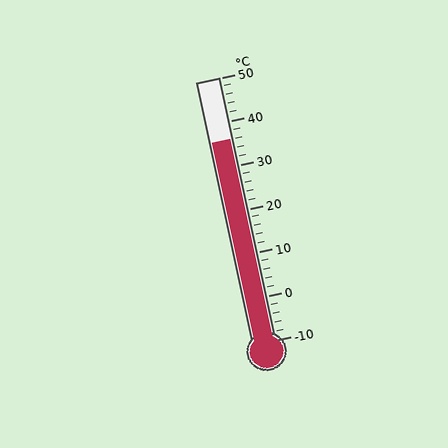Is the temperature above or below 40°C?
The temperature is below 40°C.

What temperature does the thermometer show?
The thermometer shows approximately 36°C.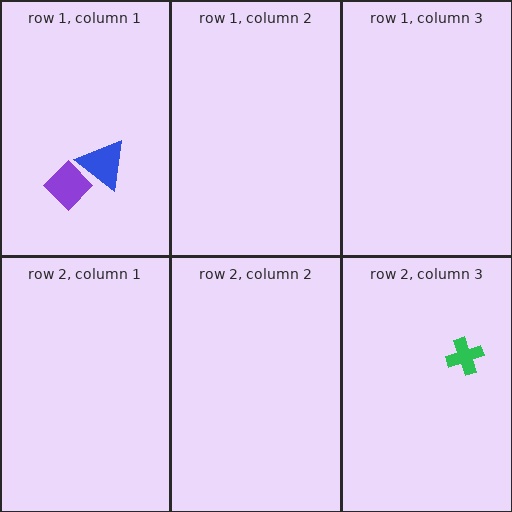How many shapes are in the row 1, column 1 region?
2.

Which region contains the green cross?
The row 2, column 3 region.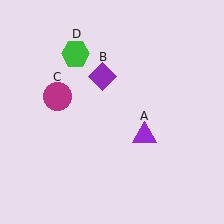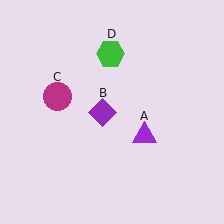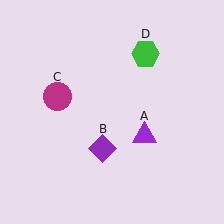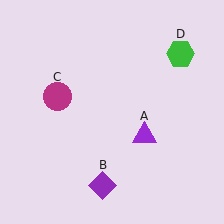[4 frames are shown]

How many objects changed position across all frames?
2 objects changed position: purple diamond (object B), green hexagon (object D).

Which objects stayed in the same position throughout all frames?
Purple triangle (object A) and magenta circle (object C) remained stationary.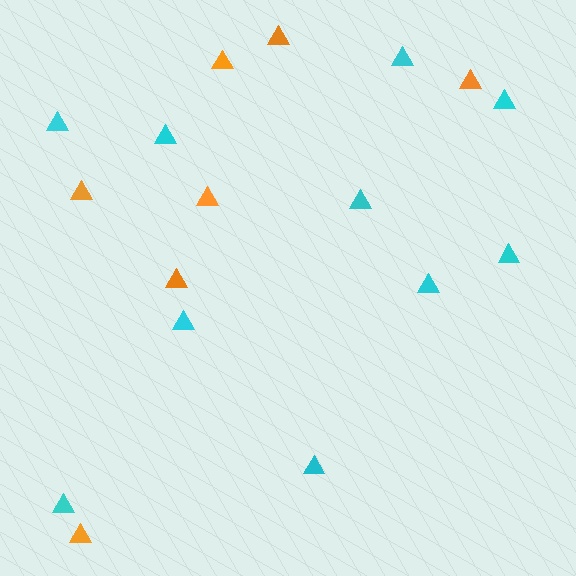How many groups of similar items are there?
There are 2 groups: one group of cyan triangles (10) and one group of orange triangles (7).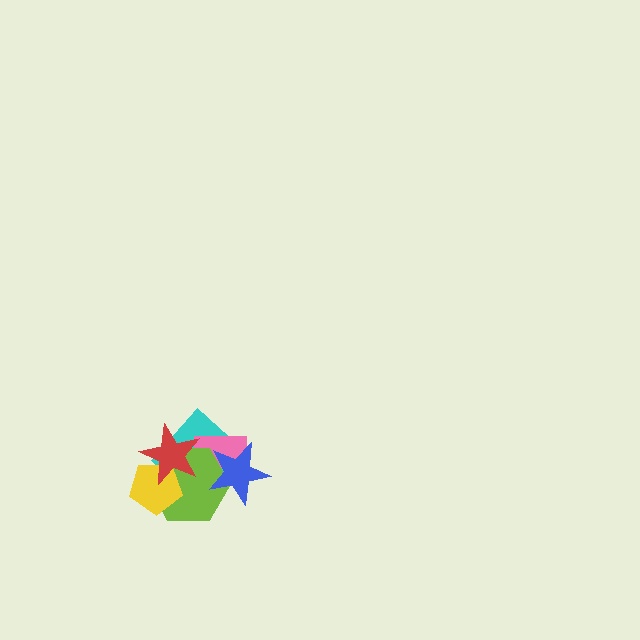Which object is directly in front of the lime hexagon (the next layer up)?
The blue star is directly in front of the lime hexagon.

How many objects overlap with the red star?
4 objects overlap with the red star.